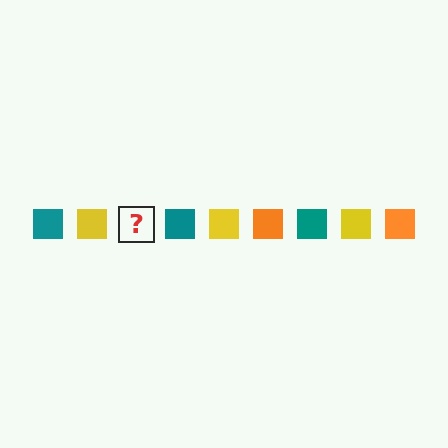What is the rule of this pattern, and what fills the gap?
The rule is that the pattern cycles through teal, yellow, orange squares. The gap should be filled with an orange square.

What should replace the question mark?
The question mark should be replaced with an orange square.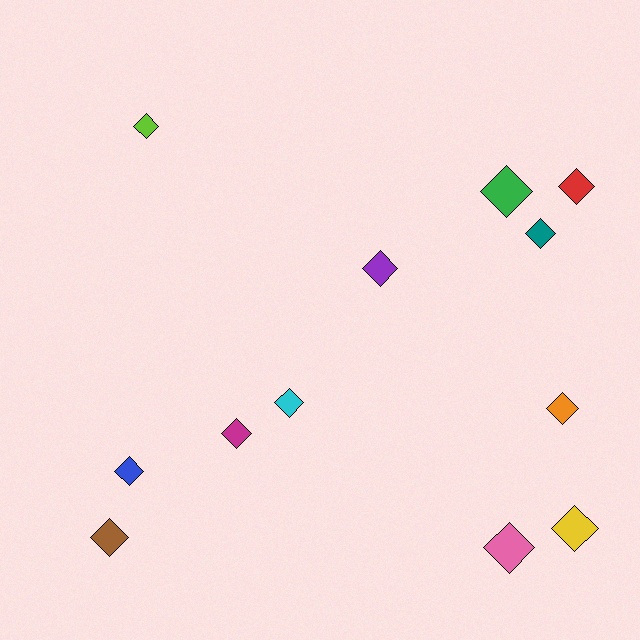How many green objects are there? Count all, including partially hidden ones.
There is 1 green object.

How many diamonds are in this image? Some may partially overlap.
There are 12 diamonds.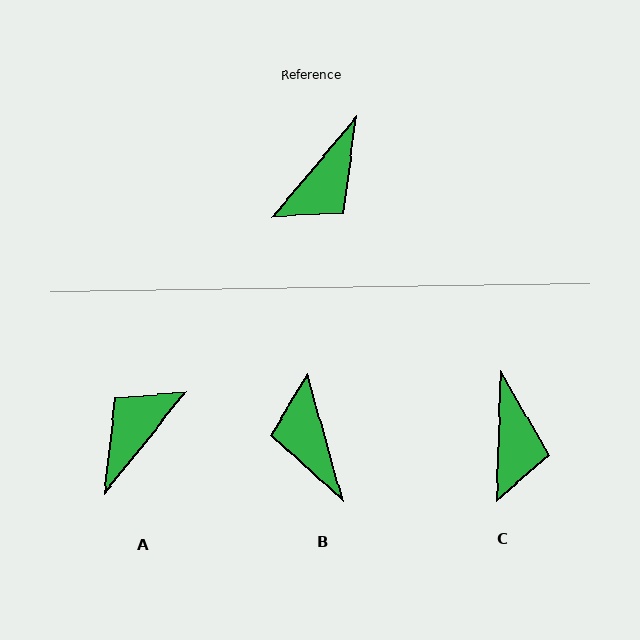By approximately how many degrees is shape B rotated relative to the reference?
Approximately 124 degrees clockwise.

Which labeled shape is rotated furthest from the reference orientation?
A, about 179 degrees away.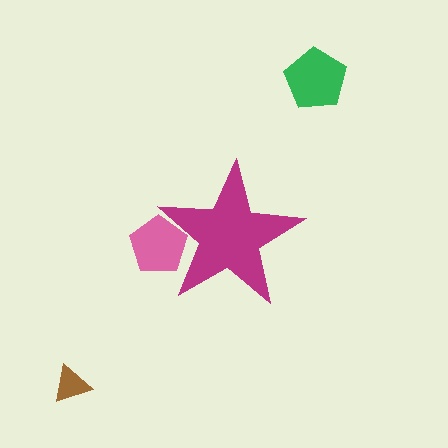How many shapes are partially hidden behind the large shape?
1 shape is partially hidden.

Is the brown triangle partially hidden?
No, the brown triangle is fully visible.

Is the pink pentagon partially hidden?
Yes, the pink pentagon is partially hidden behind the magenta star.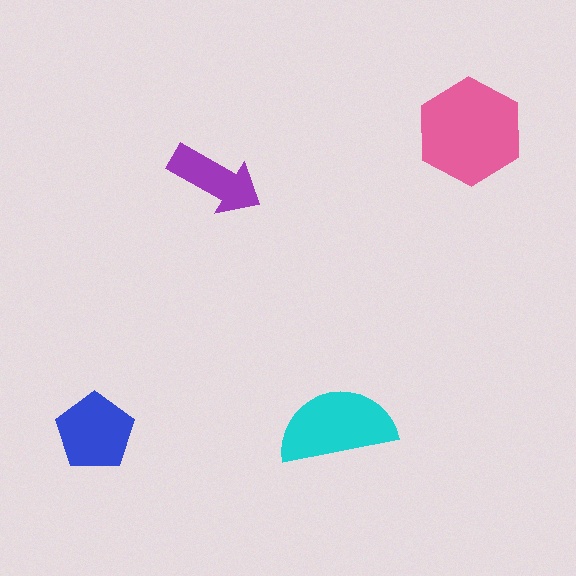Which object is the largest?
The pink hexagon.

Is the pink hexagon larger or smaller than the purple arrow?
Larger.